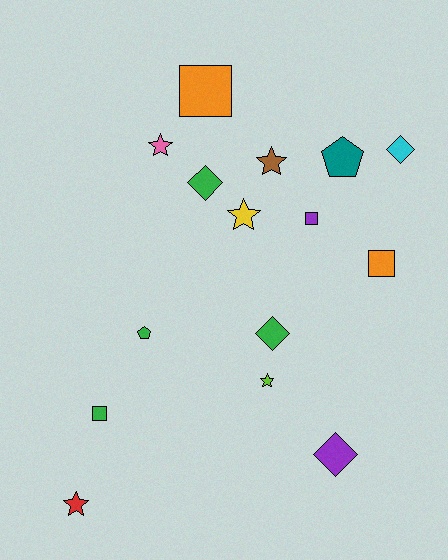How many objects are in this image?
There are 15 objects.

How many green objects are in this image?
There are 4 green objects.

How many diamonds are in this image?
There are 4 diamonds.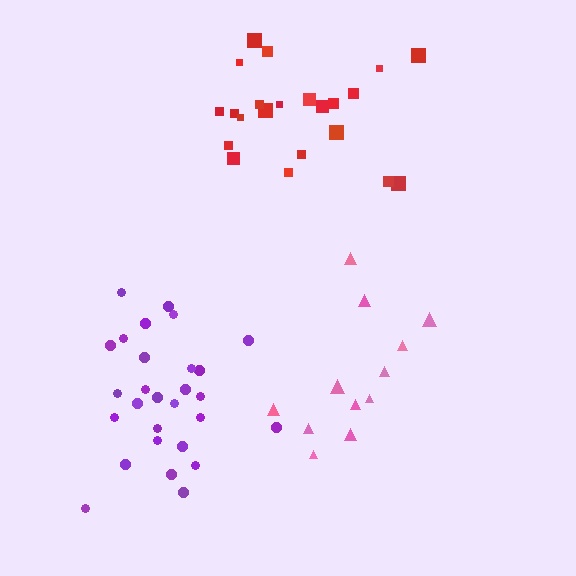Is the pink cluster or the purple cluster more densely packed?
Purple.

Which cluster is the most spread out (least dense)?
Pink.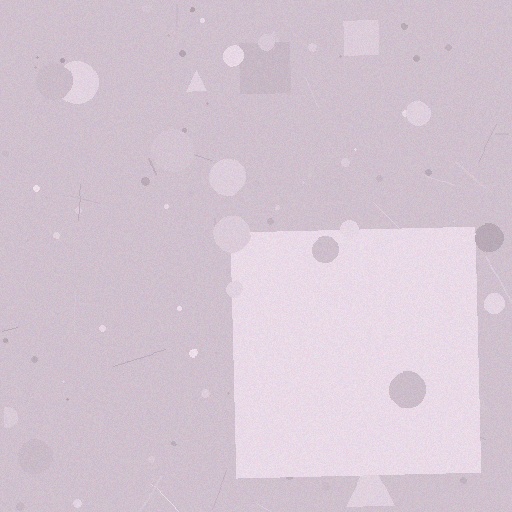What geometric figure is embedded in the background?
A square is embedded in the background.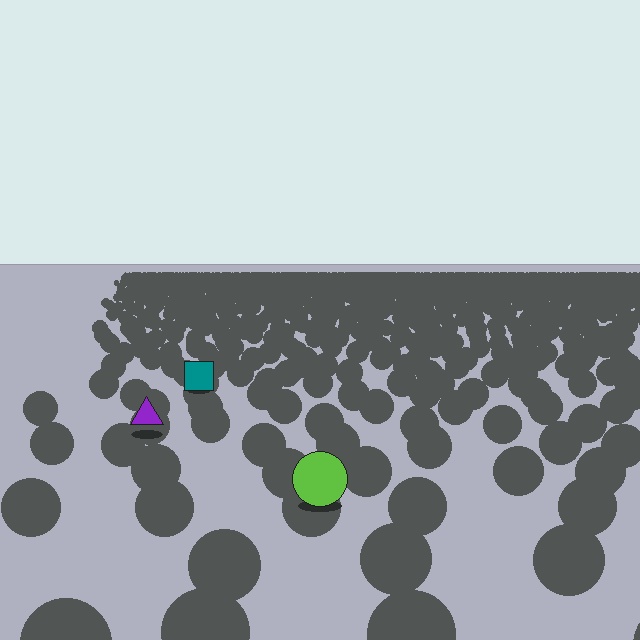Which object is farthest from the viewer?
The teal square is farthest from the viewer. It appears smaller and the ground texture around it is denser.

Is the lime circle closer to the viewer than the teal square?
Yes. The lime circle is closer — you can tell from the texture gradient: the ground texture is coarser near it.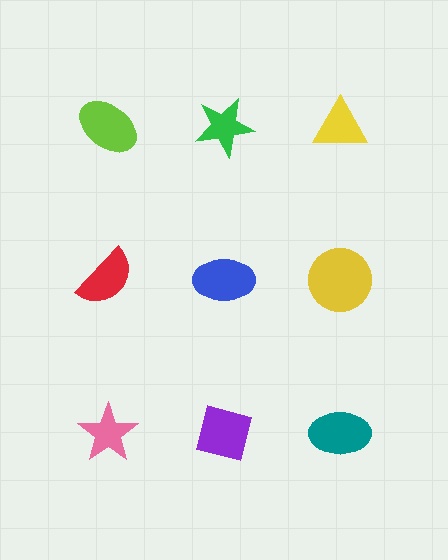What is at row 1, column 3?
A yellow triangle.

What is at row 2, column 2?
A blue ellipse.